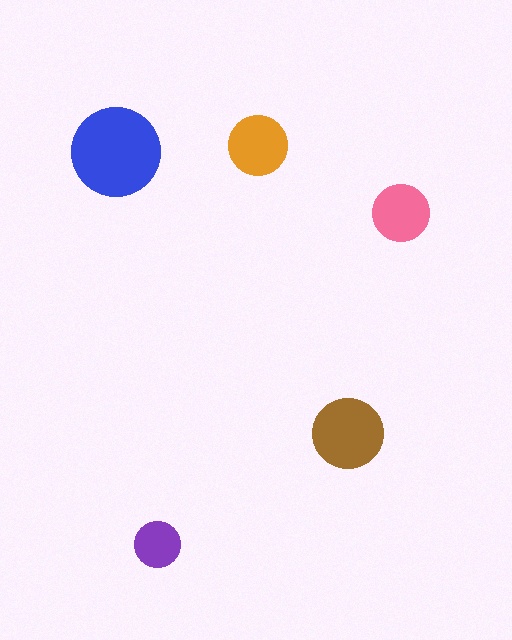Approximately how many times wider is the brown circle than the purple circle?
About 1.5 times wider.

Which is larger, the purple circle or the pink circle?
The pink one.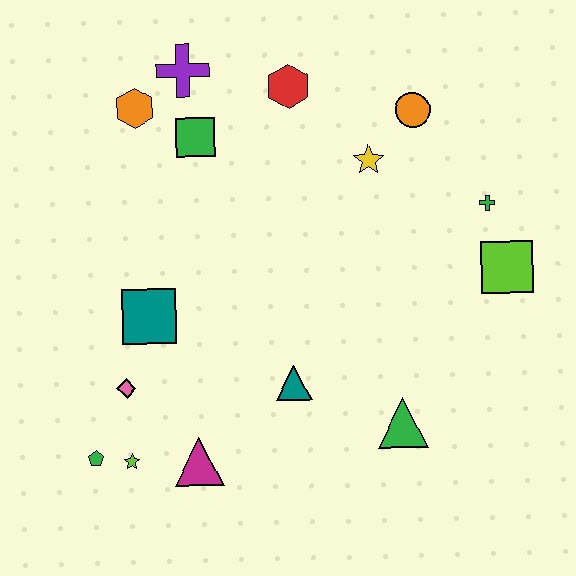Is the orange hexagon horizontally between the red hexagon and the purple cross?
No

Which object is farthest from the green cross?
The green pentagon is farthest from the green cross.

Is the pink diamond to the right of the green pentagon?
Yes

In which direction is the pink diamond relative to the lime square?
The pink diamond is to the left of the lime square.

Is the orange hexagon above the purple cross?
No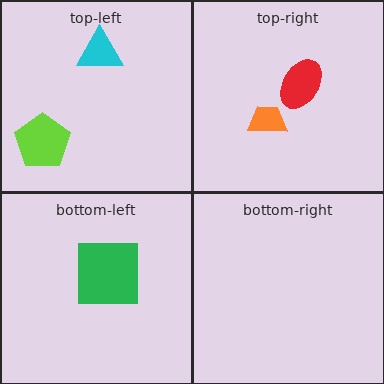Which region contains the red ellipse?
The top-right region.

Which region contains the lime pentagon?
The top-left region.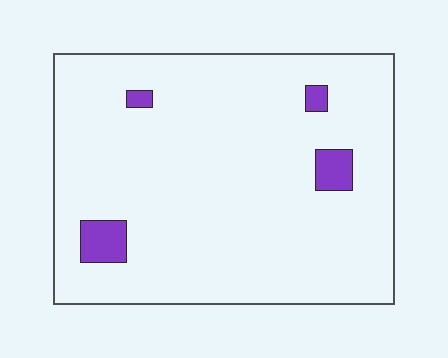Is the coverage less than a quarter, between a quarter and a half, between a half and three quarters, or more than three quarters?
Less than a quarter.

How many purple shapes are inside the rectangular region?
4.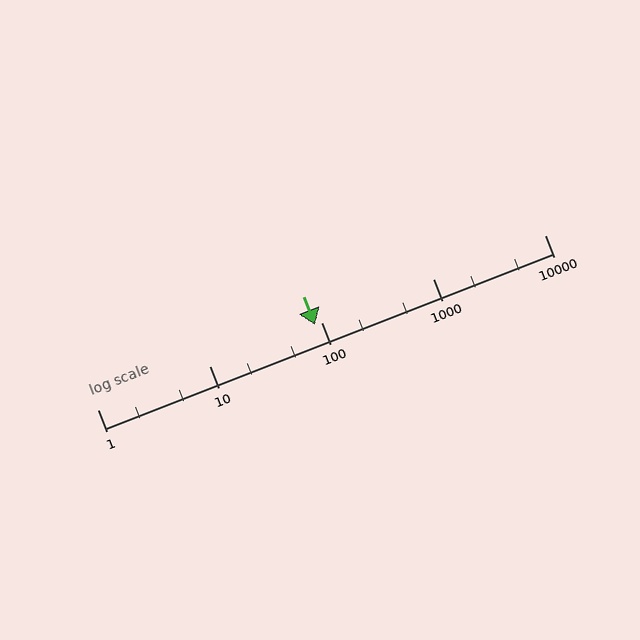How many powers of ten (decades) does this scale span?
The scale spans 4 decades, from 1 to 10000.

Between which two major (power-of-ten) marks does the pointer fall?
The pointer is between 10 and 100.